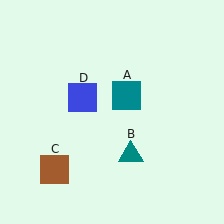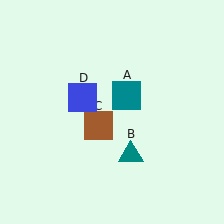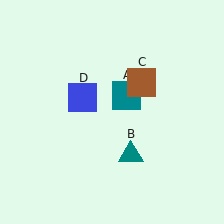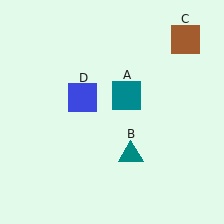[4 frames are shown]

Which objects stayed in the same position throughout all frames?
Teal square (object A) and teal triangle (object B) and blue square (object D) remained stationary.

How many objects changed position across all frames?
1 object changed position: brown square (object C).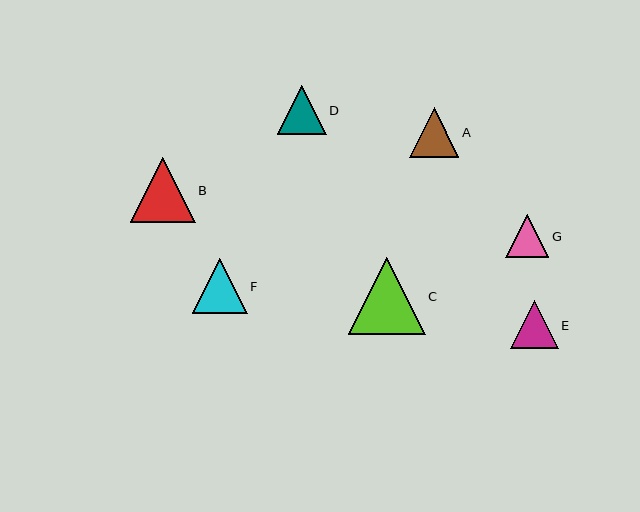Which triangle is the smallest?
Triangle G is the smallest with a size of approximately 43 pixels.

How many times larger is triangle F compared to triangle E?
Triangle F is approximately 1.2 times the size of triangle E.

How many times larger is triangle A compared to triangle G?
Triangle A is approximately 1.1 times the size of triangle G.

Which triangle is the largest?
Triangle C is the largest with a size of approximately 77 pixels.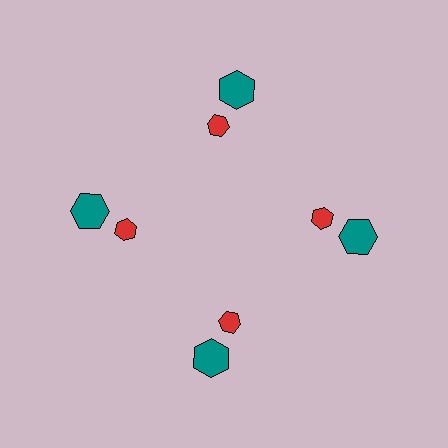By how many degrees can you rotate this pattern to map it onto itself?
The pattern maps onto itself every 90 degrees of rotation.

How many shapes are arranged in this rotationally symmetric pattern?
There are 8 shapes, arranged in 4 groups of 2.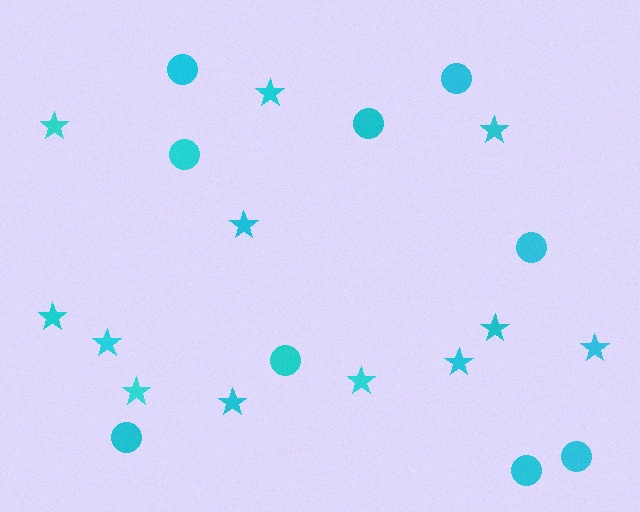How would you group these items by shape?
There are 2 groups: one group of stars (12) and one group of circles (9).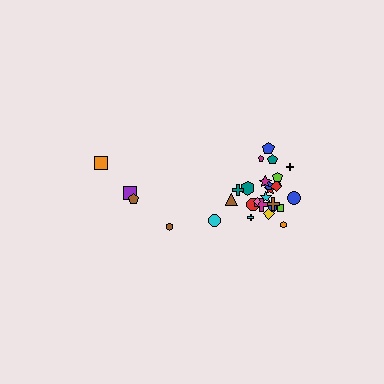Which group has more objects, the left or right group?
The right group.